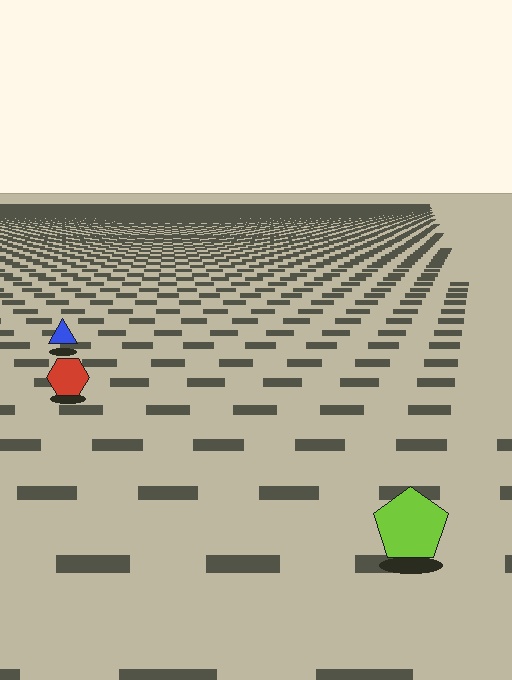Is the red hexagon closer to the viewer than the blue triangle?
Yes. The red hexagon is closer — you can tell from the texture gradient: the ground texture is coarser near it.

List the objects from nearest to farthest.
From nearest to farthest: the lime pentagon, the red hexagon, the blue triangle.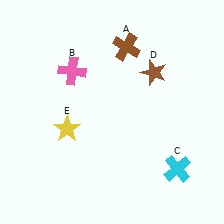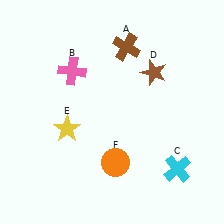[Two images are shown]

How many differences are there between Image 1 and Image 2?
There is 1 difference between the two images.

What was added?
An orange circle (F) was added in Image 2.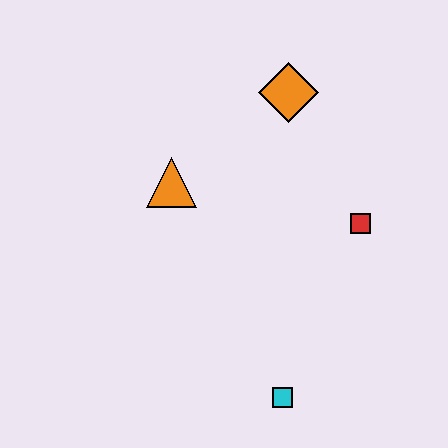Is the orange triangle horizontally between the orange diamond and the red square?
No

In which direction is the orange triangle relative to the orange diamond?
The orange triangle is to the left of the orange diamond.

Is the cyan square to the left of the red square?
Yes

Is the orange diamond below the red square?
No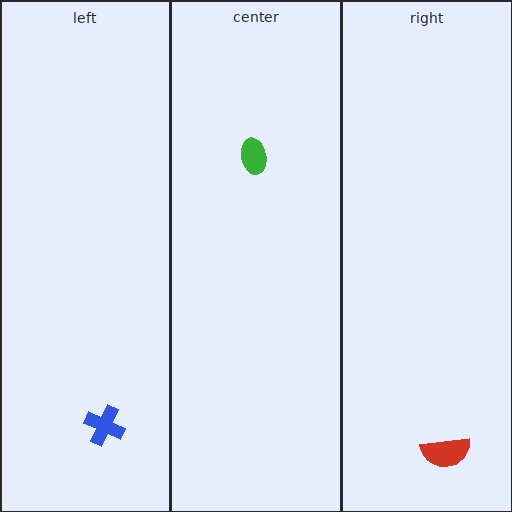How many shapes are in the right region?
1.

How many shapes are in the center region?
1.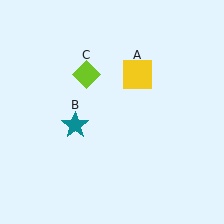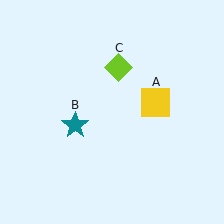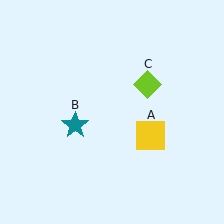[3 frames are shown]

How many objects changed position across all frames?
2 objects changed position: yellow square (object A), lime diamond (object C).